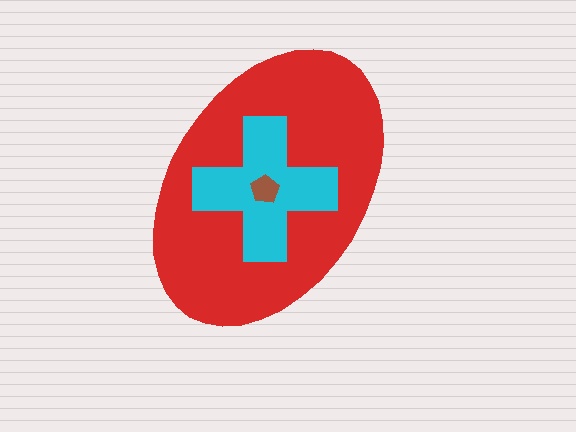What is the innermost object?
The brown pentagon.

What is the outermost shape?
The red ellipse.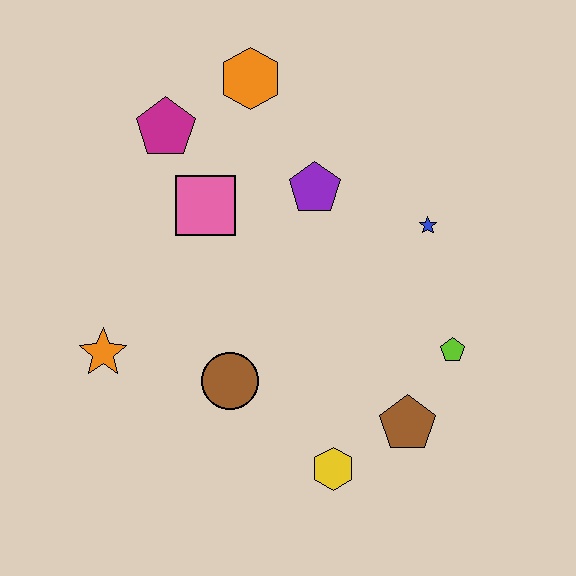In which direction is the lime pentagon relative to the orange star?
The lime pentagon is to the right of the orange star.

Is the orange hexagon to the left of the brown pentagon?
Yes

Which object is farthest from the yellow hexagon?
The orange hexagon is farthest from the yellow hexagon.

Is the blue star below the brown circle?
No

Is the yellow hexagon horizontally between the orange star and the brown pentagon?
Yes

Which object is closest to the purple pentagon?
The pink square is closest to the purple pentagon.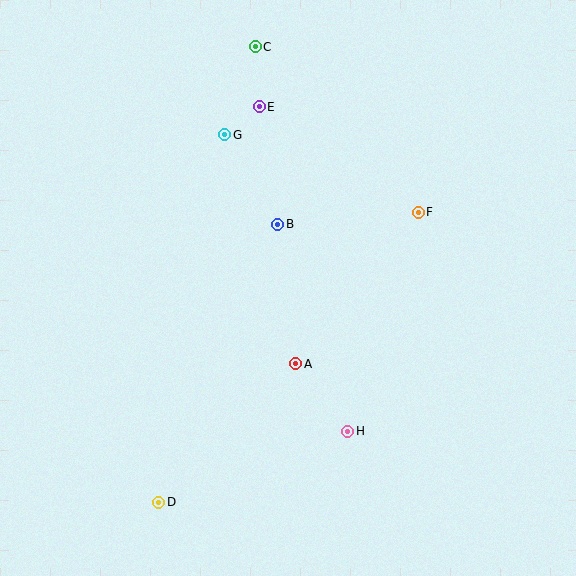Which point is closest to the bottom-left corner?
Point D is closest to the bottom-left corner.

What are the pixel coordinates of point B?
Point B is at (278, 224).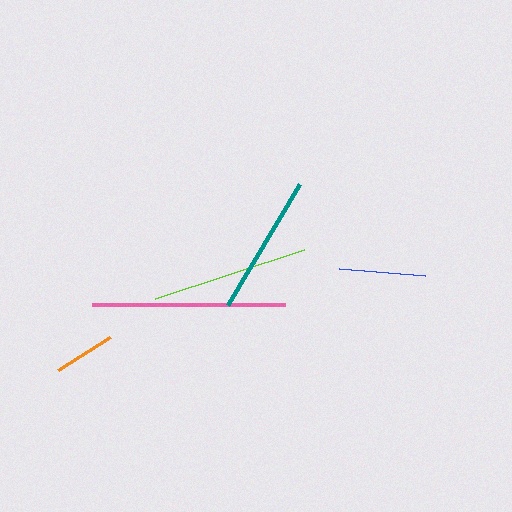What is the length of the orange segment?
The orange segment is approximately 62 pixels long.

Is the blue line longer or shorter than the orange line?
The blue line is longer than the orange line.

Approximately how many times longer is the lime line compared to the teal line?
The lime line is approximately 1.1 times the length of the teal line.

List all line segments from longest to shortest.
From longest to shortest: pink, lime, teal, blue, orange.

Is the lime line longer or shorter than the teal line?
The lime line is longer than the teal line.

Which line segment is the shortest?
The orange line is the shortest at approximately 62 pixels.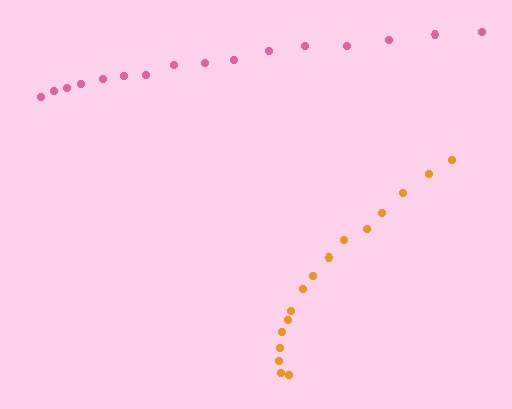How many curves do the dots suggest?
There are 2 distinct paths.